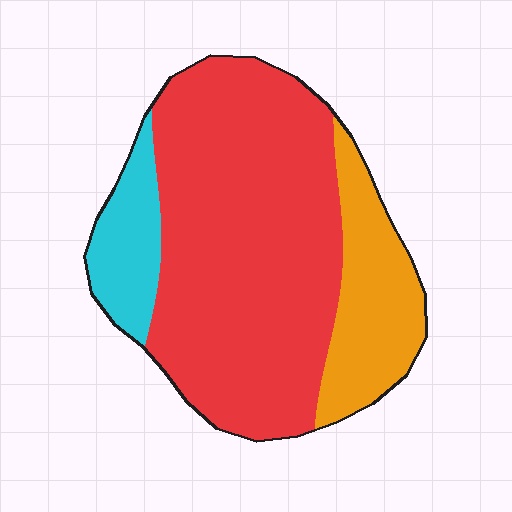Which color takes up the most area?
Red, at roughly 70%.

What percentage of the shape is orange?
Orange covers roughly 20% of the shape.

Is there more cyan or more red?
Red.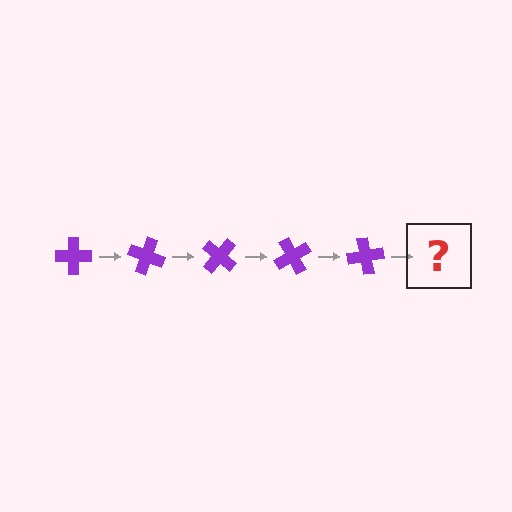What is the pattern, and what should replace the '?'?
The pattern is that the cross rotates 20 degrees each step. The '?' should be a purple cross rotated 100 degrees.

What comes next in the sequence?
The next element should be a purple cross rotated 100 degrees.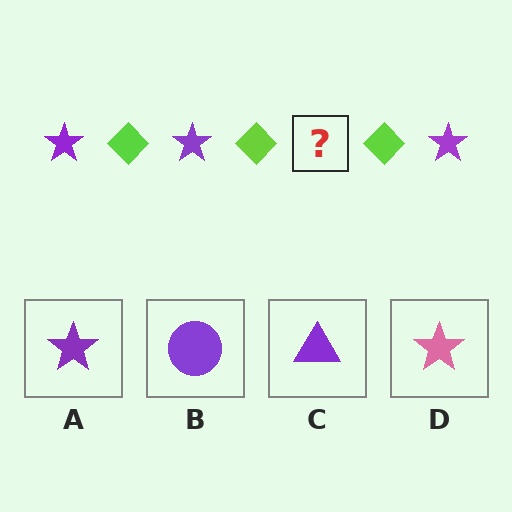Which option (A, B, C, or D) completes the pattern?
A.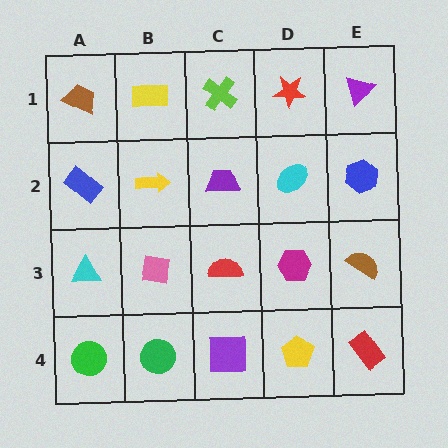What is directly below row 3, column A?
A green circle.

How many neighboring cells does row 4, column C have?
3.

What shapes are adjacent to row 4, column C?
A red semicircle (row 3, column C), a green circle (row 4, column B), a yellow pentagon (row 4, column D).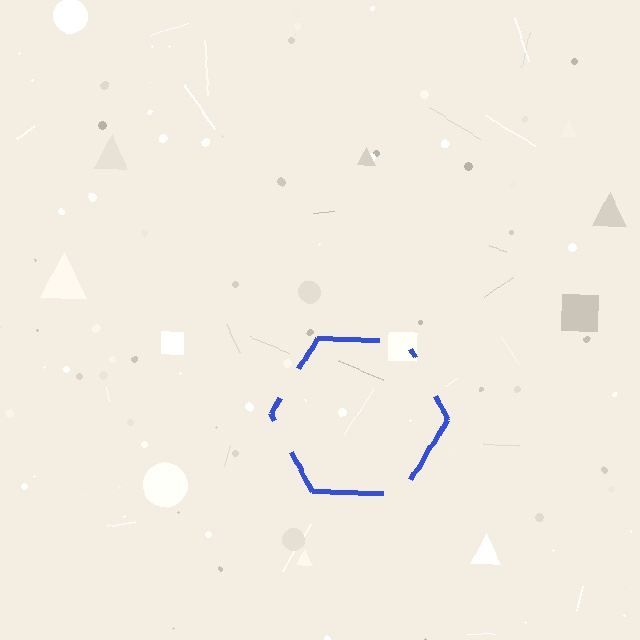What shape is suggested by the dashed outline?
The dashed outline suggests a hexagon.